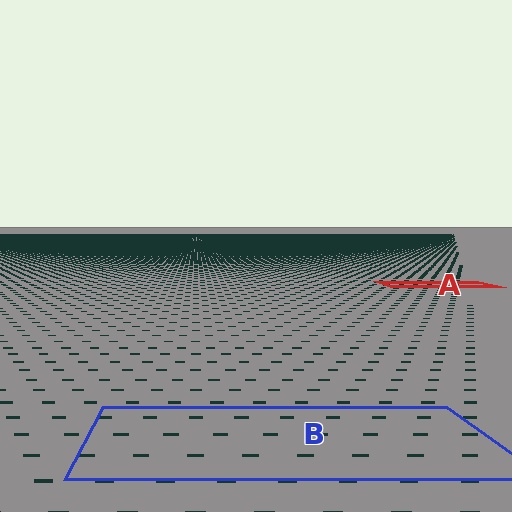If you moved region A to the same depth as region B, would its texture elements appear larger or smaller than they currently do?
They would appear larger. At a closer depth, the same texture elements are projected at a bigger on-screen size.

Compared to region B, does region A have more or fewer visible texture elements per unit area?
Region A has more texture elements per unit area — they are packed more densely because it is farther away.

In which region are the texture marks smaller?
The texture marks are smaller in region A, because it is farther away.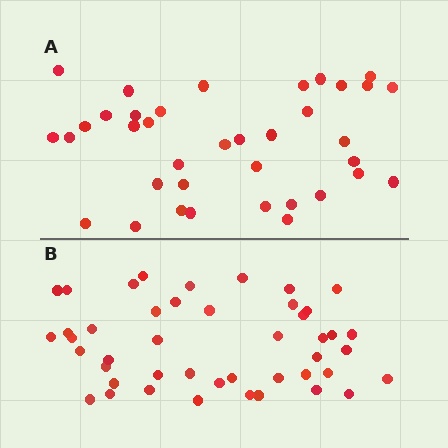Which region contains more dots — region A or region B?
Region B (the bottom region) has more dots.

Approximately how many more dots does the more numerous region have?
Region B has roughly 8 or so more dots than region A.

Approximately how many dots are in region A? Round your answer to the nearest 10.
About 40 dots. (The exact count is 37, which rounds to 40.)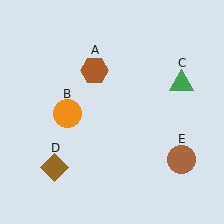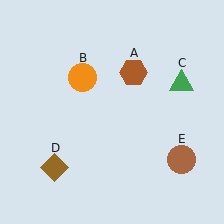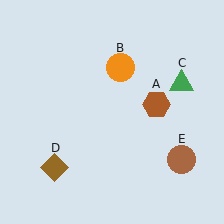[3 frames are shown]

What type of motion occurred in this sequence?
The brown hexagon (object A), orange circle (object B) rotated clockwise around the center of the scene.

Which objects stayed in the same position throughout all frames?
Green triangle (object C) and brown diamond (object D) and brown circle (object E) remained stationary.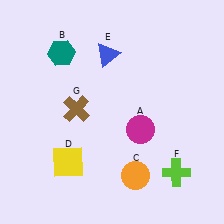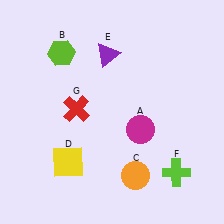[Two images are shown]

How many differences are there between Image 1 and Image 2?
There are 3 differences between the two images.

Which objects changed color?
B changed from teal to lime. E changed from blue to purple. G changed from brown to red.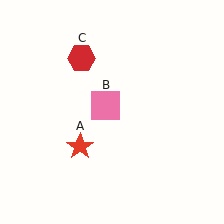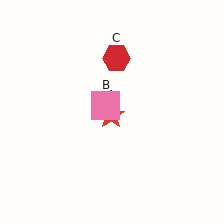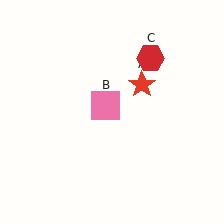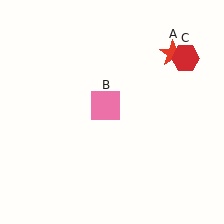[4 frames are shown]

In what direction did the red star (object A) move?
The red star (object A) moved up and to the right.